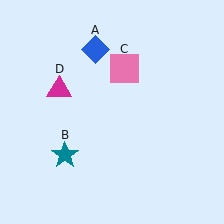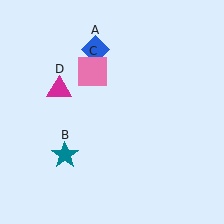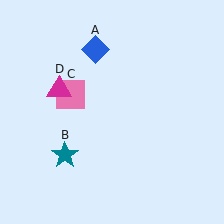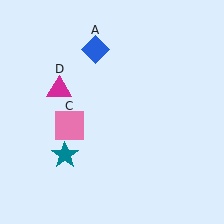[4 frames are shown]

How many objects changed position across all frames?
1 object changed position: pink square (object C).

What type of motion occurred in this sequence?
The pink square (object C) rotated counterclockwise around the center of the scene.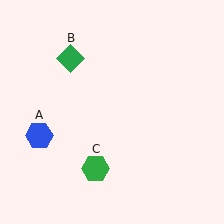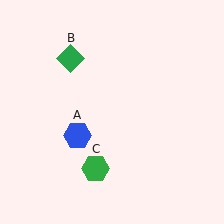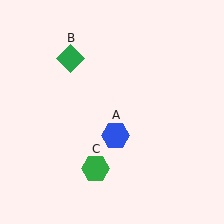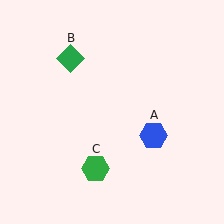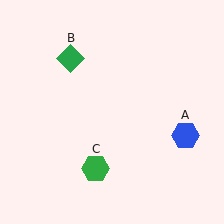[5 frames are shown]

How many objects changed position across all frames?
1 object changed position: blue hexagon (object A).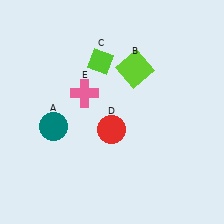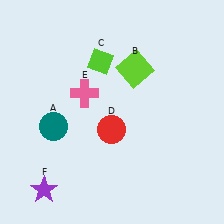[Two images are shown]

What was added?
A purple star (F) was added in Image 2.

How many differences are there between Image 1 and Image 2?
There is 1 difference between the two images.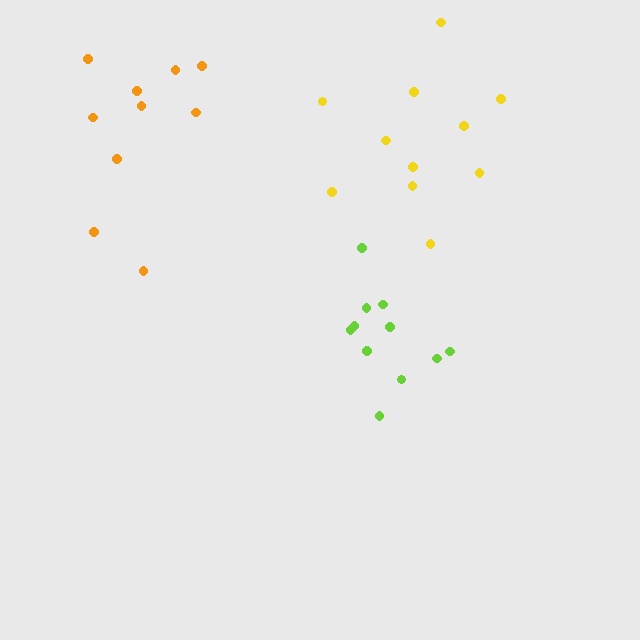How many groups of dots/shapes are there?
There are 3 groups.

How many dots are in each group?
Group 1: 10 dots, Group 2: 11 dots, Group 3: 11 dots (32 total).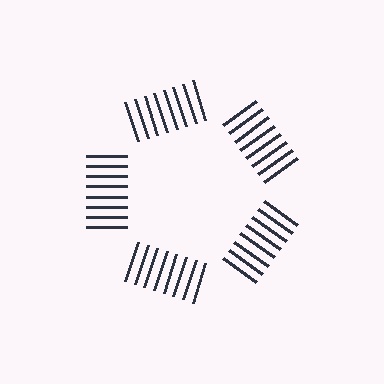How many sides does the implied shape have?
5 sides — the line-ends trace a pentagon.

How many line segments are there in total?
40 — 8 along each of the 5 edges.